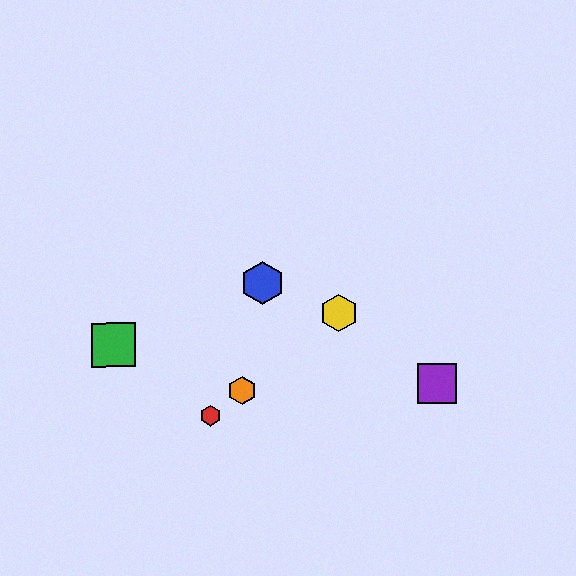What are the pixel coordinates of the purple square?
The purple square is at (437, 383).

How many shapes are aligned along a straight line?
3 shapes (the red hexagon, the yellow hexagon, the orange hexagon) are aligned along a straight line.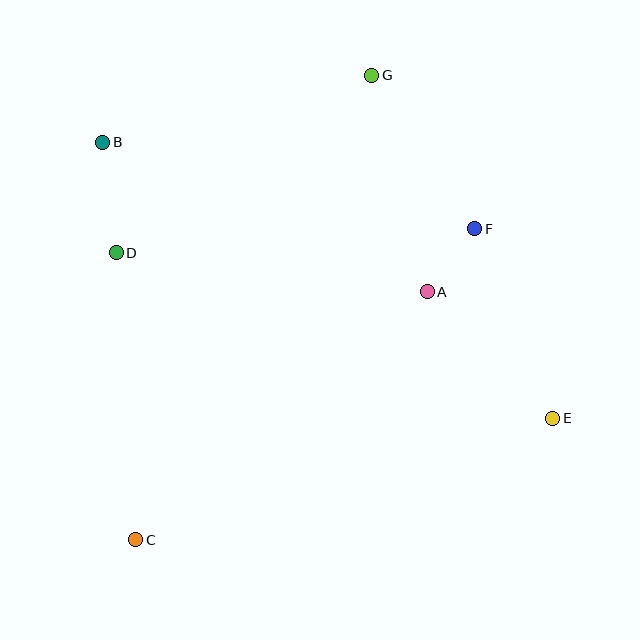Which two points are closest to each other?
Points A and F are closest to each other.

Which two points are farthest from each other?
Points B and E are farthest from each other.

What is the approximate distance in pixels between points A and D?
The distance between A and D is approximately 314 pixels.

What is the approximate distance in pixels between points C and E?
The distance between C and E is approximately 435 pixels.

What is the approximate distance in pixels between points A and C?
The distance between A and C is approximately 383 pixels.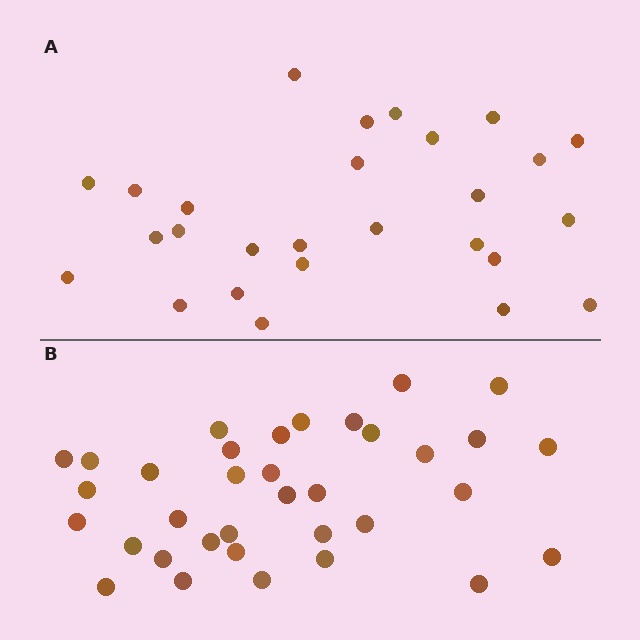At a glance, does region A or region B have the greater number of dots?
Region B (the bottom region) has more dots.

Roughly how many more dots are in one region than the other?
Region B has roughly 8 or so more dots than region A.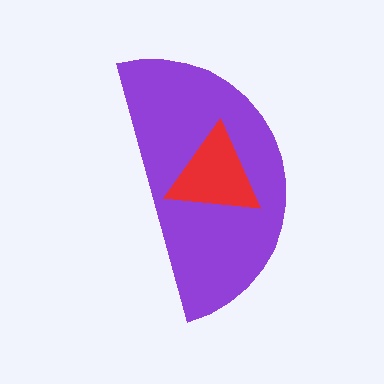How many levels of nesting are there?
2.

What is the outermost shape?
The purple semicircle.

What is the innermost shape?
The red triangle.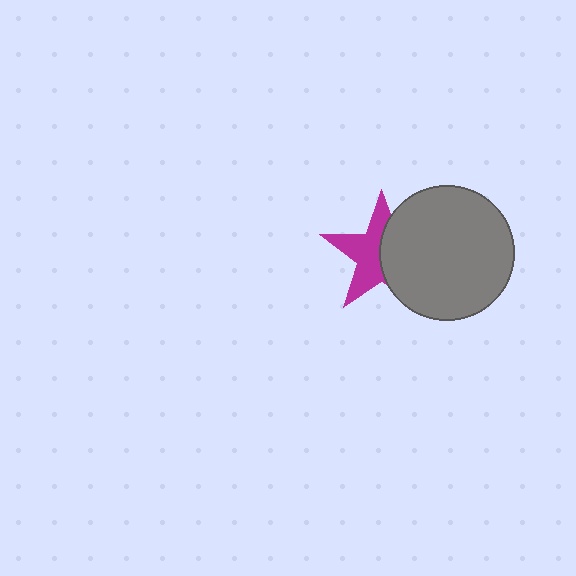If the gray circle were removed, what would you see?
You would see the complete magenta star.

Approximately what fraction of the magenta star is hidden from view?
Roughly 47% of the magenta star is hidden behind the gray circle.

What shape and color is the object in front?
The object in front is a gray circle.